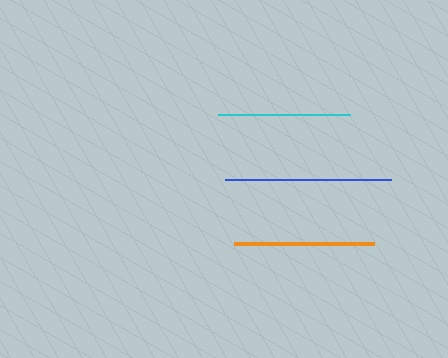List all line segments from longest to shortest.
From longest to shortest: blue, orange, cyan.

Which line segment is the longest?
The blue line is the longest at approximately 165 pixels.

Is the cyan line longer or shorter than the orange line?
The orange line is longer than the cyan line.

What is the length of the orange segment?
The orange segment is approximately 140 pixels long.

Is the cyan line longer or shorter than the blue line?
The blue line is longer than the cyan line.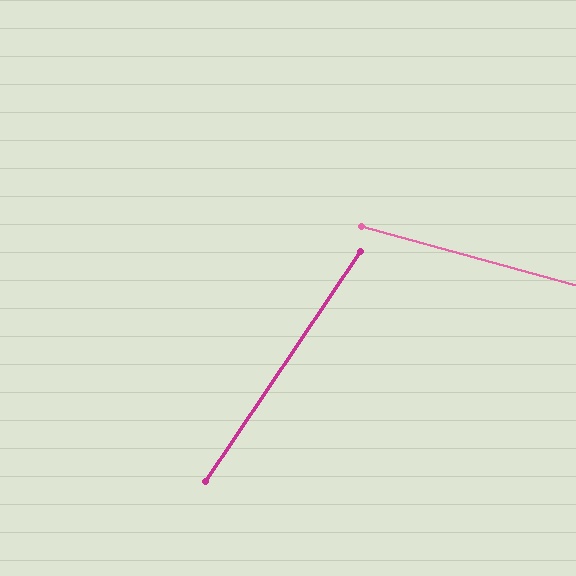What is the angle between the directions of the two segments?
Approximately 71 degrees.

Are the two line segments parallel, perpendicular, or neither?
Neither parallel nor perpendicular — they differ by about 71°.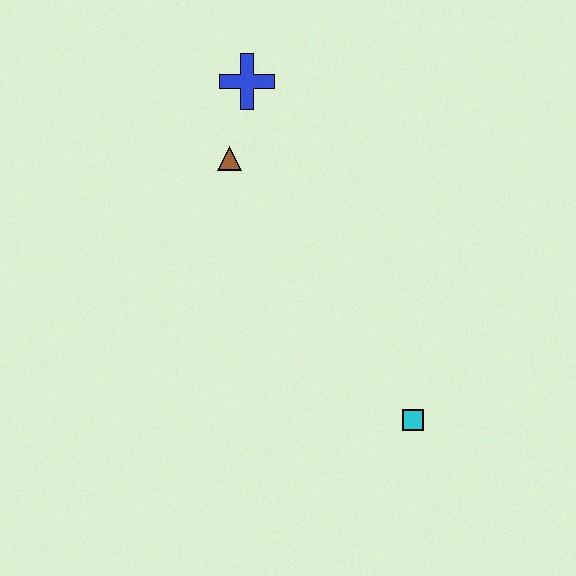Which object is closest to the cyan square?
The brown triangle is closest to the cyan square.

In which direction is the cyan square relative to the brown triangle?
The cyan square is below the brown triangle.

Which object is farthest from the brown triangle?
The cyan square is farthest from the brown triangle.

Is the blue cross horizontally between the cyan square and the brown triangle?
Yes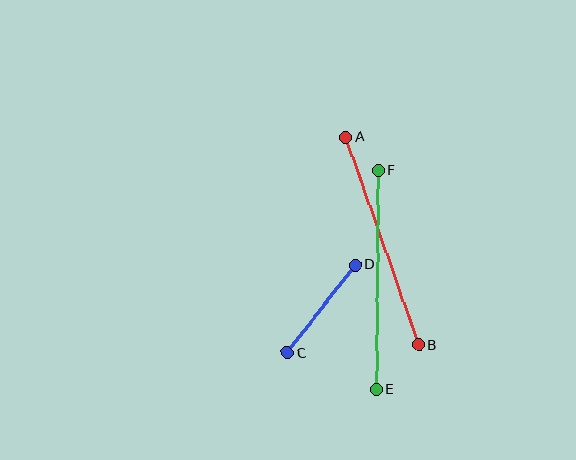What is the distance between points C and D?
The distance is approximately 111 pixels.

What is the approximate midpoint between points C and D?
The midpoint is at approximately (321, 309) pixels.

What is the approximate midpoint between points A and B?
The midpoint is at approximately (382, 241) pixels.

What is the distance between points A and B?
The distance is approximately 221 pixels.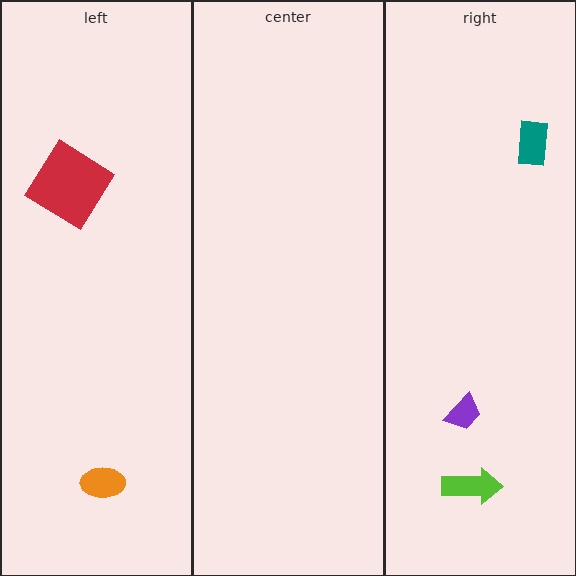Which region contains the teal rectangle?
The right region.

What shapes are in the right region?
The teal rectangle, the lime arrow, the purple trapezoid.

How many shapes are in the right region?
3.